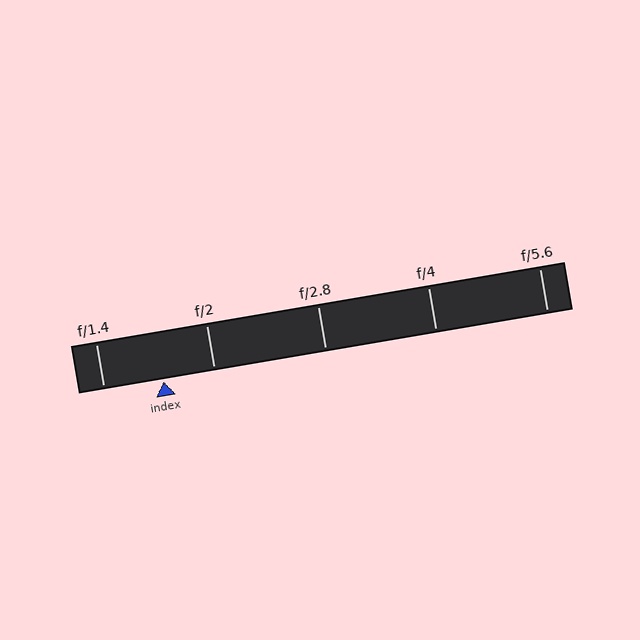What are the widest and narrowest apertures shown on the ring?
The widest aperture shown is f/1.4 and the narrowest is f/5.6.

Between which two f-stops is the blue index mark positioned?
The index mark is between f/1.4 and f/2.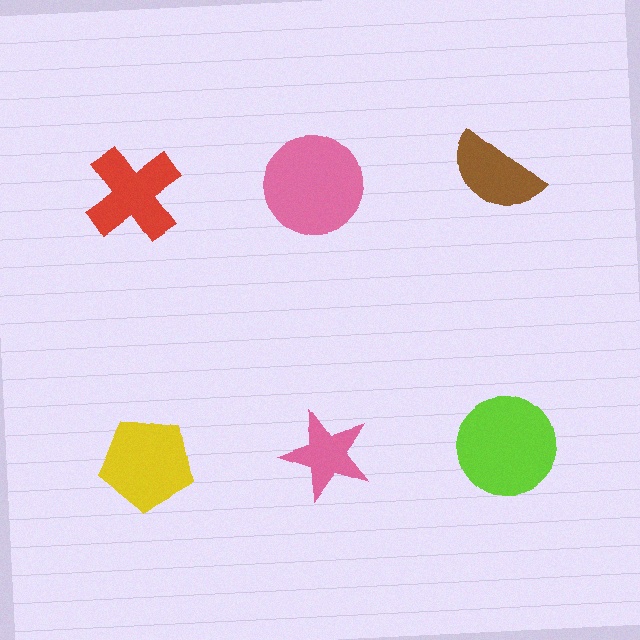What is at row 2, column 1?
A yellow pentagon.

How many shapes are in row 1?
3 shapes.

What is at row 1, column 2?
A pink circle.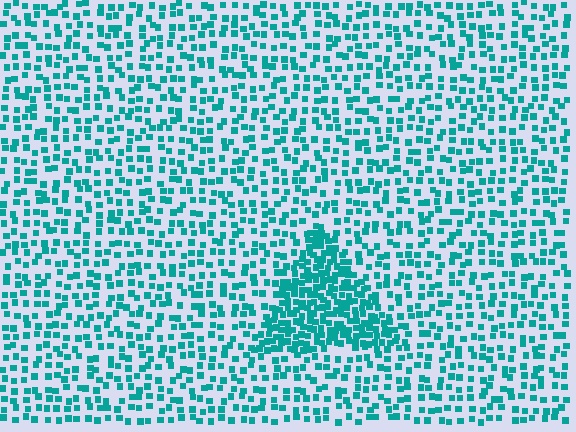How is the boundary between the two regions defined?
The boundary is defined by a change in element density (approximately 2.3x ratio). All elements are the same color, size, and shape.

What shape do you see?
I see a triangle.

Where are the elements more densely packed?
The elements are more densely packed inside the triangle boundary.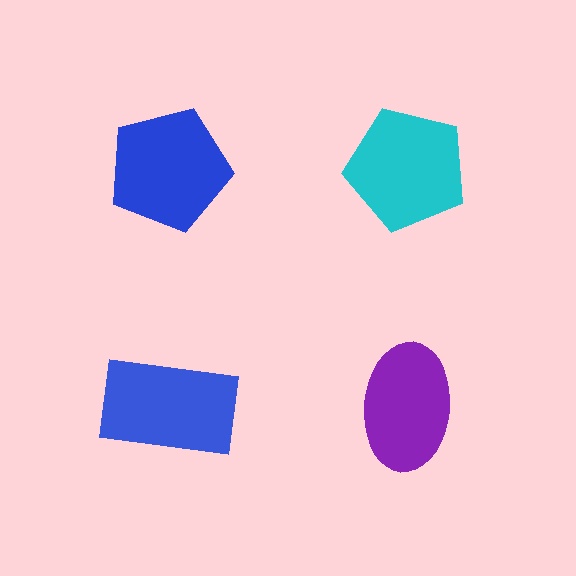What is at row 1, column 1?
A blue pentagon.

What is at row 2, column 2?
A purple ellipse.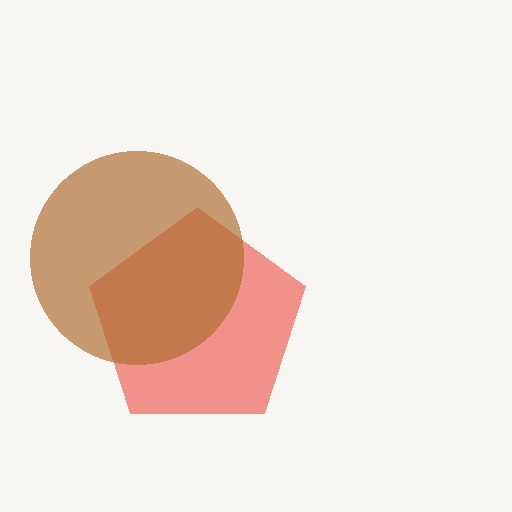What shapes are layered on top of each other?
The layered shapes are: a red pentagon, a brown circle.